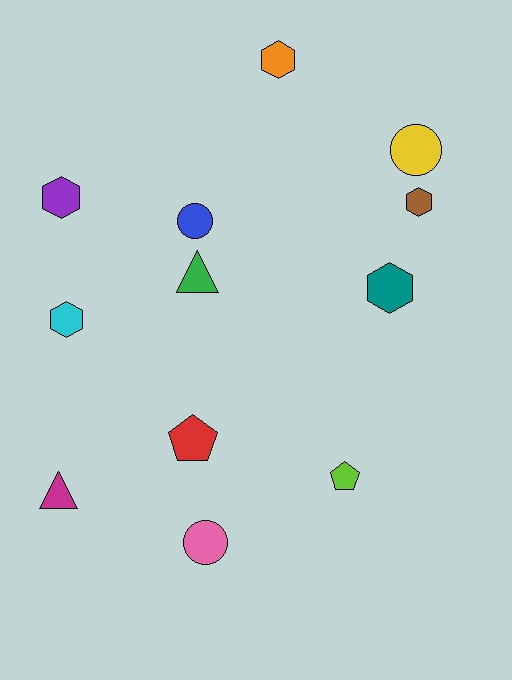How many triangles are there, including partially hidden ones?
There are 2 triangles.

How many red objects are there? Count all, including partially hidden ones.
There is 1 red object.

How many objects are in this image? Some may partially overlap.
There are 12 objects.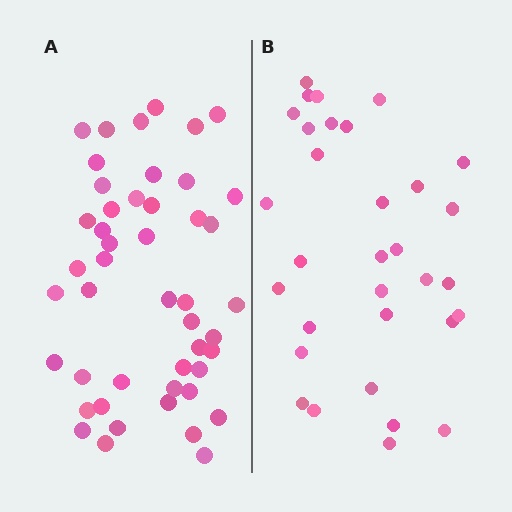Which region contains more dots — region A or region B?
Region A (the left region) has more dots.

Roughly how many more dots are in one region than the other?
Region A has approximately 15 more dots than region B.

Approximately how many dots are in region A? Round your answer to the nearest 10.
About 50 dots. (The exact count is 47, which rounds to 50.)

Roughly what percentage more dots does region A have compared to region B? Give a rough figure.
About 45% more.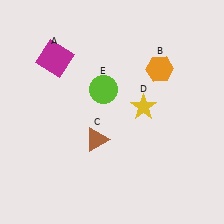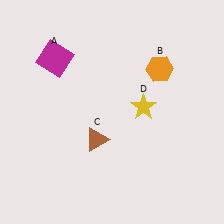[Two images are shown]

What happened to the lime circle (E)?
The lime circle (E) was removed in Image 2. It was in the top-left area of Image 1.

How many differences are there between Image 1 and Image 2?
There is 1 difference between the two images.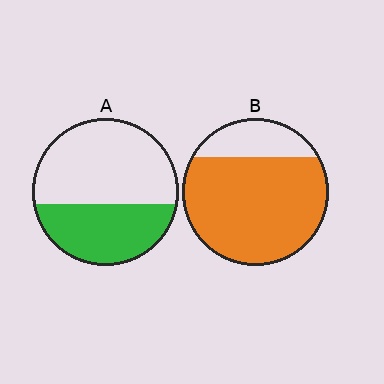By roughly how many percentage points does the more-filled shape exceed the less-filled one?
By roughly 40 percentage points (B over A).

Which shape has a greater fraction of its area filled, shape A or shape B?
Shape B.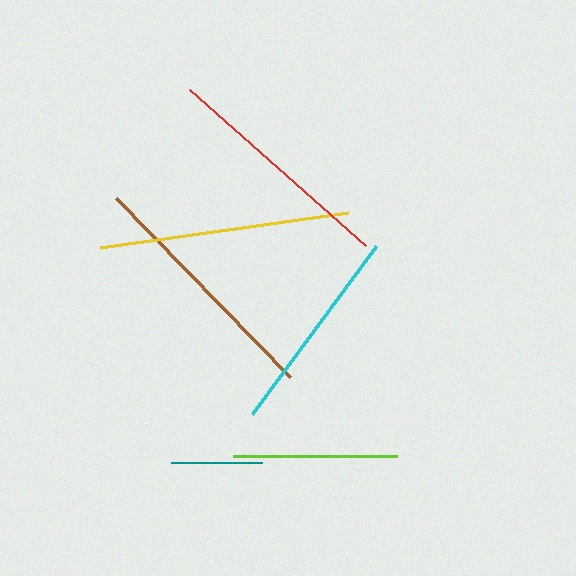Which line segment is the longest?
The yellow line is the longest at approximately 250 pixels.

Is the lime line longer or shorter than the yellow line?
The yellow line is longer than the lime line.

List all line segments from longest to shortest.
From longest to shortest: yellow, brown, red, cyan, lime, teal.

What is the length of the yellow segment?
The yellow segment is approximately 250 pixels long.